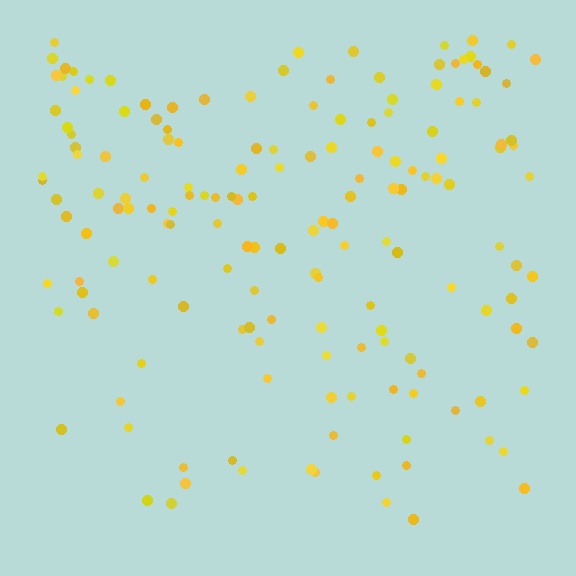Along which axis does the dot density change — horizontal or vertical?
Vertical.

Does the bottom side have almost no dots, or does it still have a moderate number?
Still a moderate number, just noticeably fewer than the top.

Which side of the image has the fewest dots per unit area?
The bottom.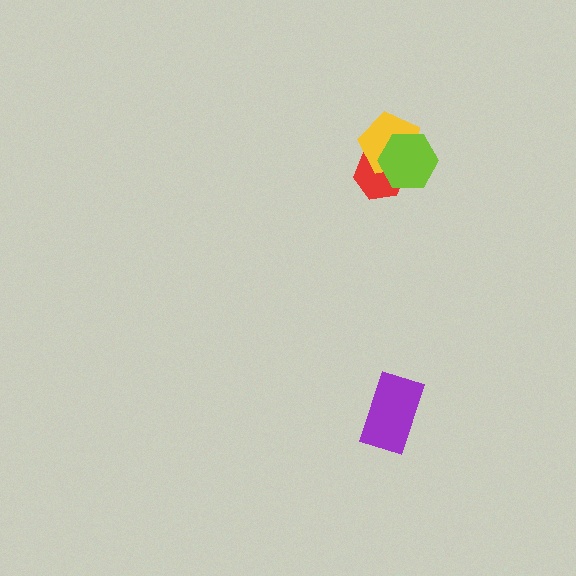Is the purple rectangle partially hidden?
No, no other shape covers it.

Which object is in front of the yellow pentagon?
The lime hexagon is in front of the yellow pentagon.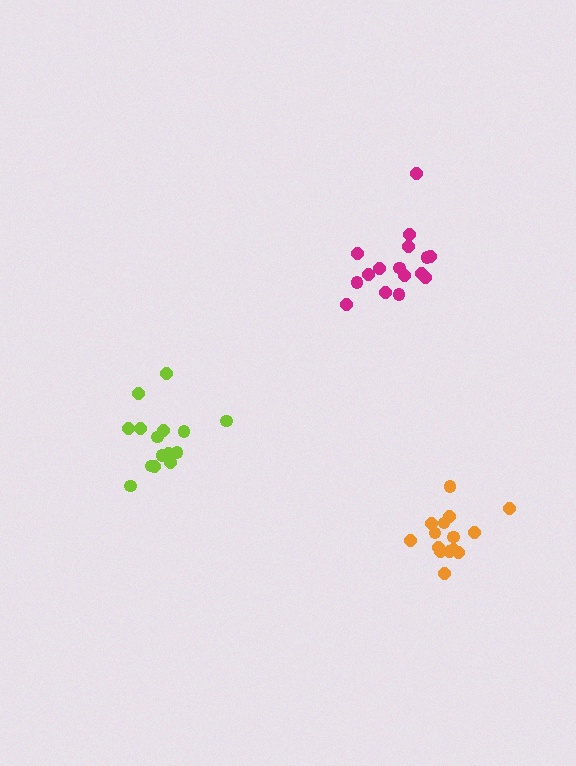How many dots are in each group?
Group 1: 15 dots, Group 2: 15 dots, Group 3: 16 dots (46 total).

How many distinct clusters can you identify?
There are 3 distinct clusters.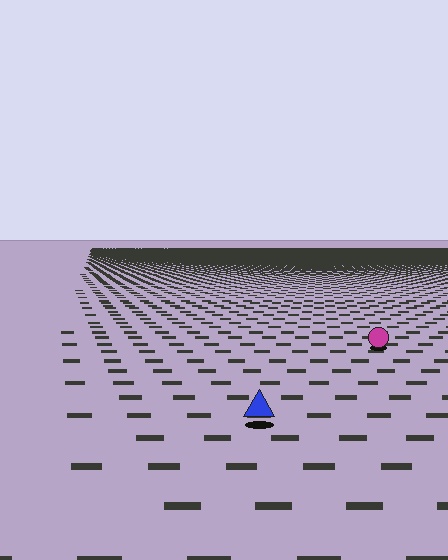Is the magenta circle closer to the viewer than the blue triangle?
No. The blue triangle is closer — you can tell from the texture gradient: the ground texture is coarser near it.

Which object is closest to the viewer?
The blue triangle is closest. The texture marks near it are larger and more spread out.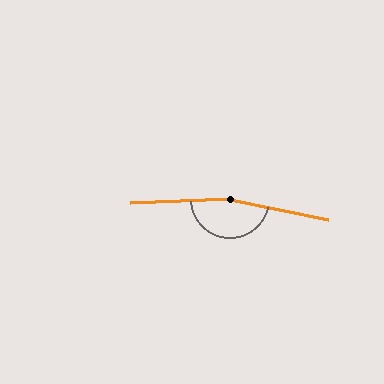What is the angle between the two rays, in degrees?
Approximately 166 degrees.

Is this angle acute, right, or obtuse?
It is obtuse.